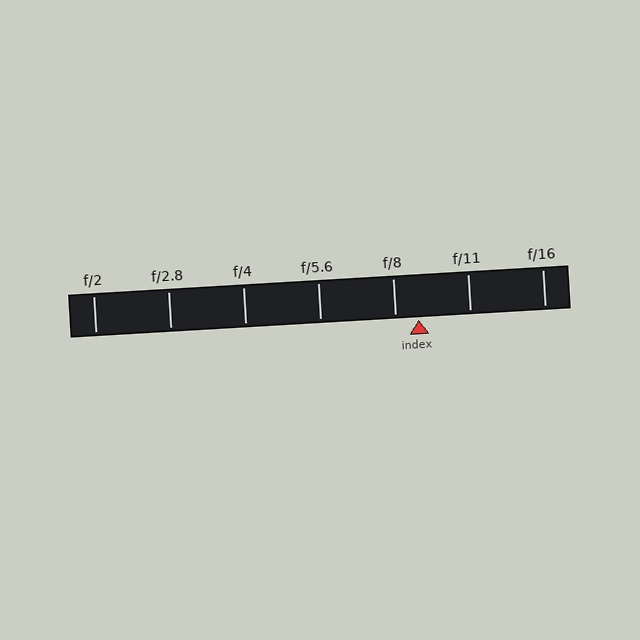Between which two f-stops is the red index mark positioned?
The index mark is between f/8 and f/11.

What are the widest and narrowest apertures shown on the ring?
The widest aperture shown is f/2 and the narrowest is f/16.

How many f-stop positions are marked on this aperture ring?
There are 7 f-stop positions marked.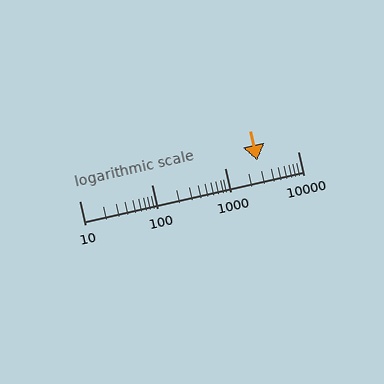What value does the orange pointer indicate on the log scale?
The pointer indicates approximately 2800.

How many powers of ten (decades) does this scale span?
The scale spans 3 decades, from 10 to 10000.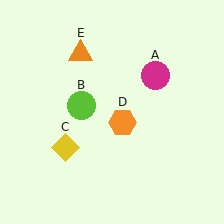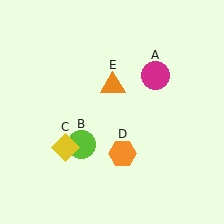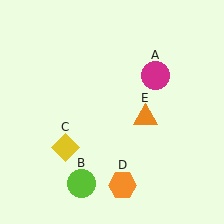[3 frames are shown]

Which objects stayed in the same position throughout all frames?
Magenta circle (object A) and yellow diamond (object C) remained stationary.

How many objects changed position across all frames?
3 objects changed position: lime circle (object B), orange hexagon (object D), orange triangle (object E).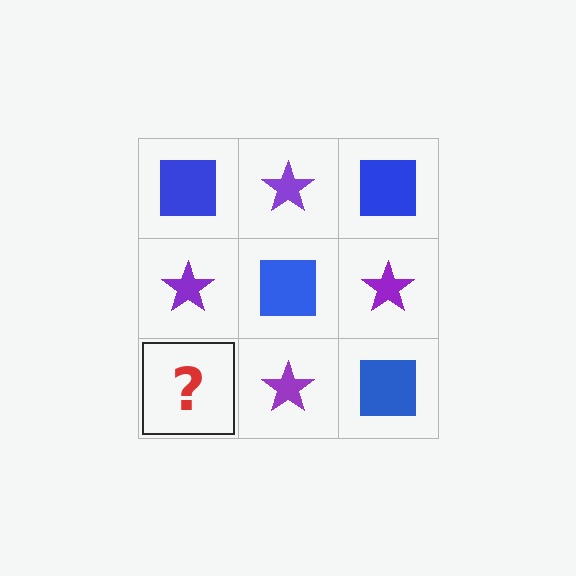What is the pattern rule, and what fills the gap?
The rule is that it alternates blue square and purple star in a checkerboard pattern. The gap should be filled with a blue square.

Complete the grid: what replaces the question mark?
The question mark should be replaced with a blue square.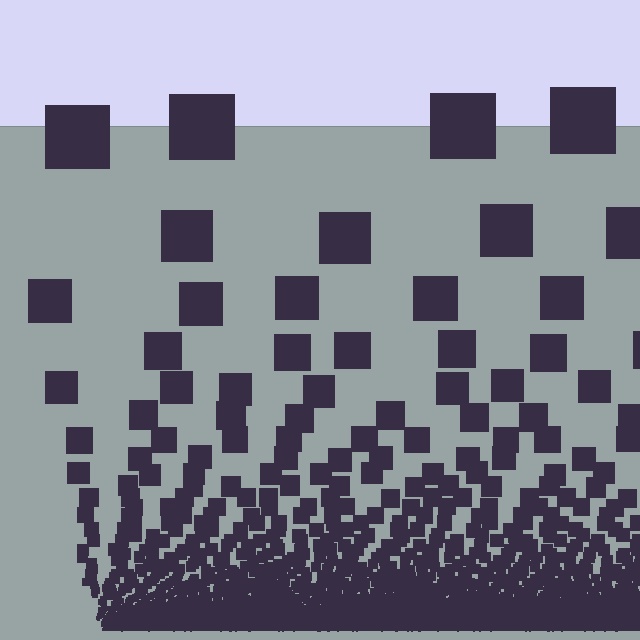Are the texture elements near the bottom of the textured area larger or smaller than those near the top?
Smaller. The gradient is inverted — elements near the bottom are smaller and denser.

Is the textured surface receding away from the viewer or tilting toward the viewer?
The surface appears to tilt toward the viewer. Texture elements get larger and sparser toward the top.